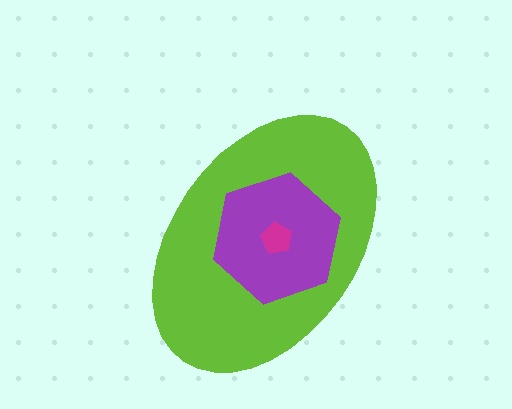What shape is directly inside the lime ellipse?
The purple hexagon.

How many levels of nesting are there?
3.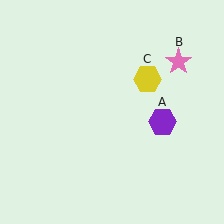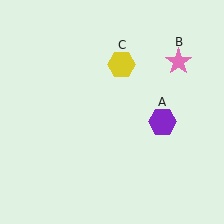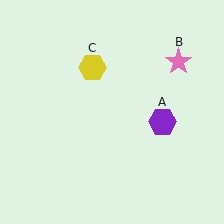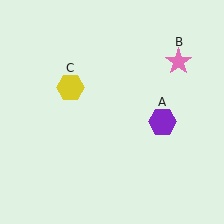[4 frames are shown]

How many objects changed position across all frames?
1 object changed position: yellow hexagon (object C).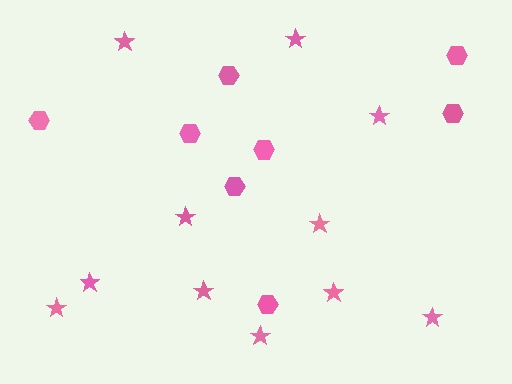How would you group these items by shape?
There are 2 groups: one group of stars (11) and one group of hexagons (8).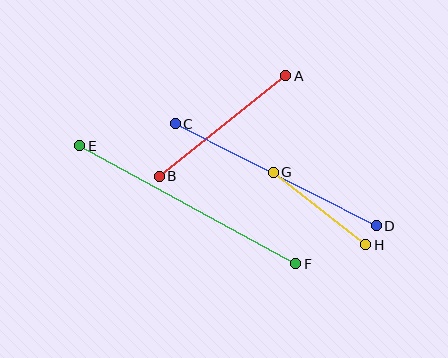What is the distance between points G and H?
The distance is approximately 118 pixels.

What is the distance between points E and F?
The distance is approximately 246 pixels.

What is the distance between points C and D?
The distance is approximately 225 pixels.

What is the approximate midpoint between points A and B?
The midpoint is at approximately (222, 126) pixels.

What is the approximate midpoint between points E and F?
The midpoint is at approximately (188, 205) pixels.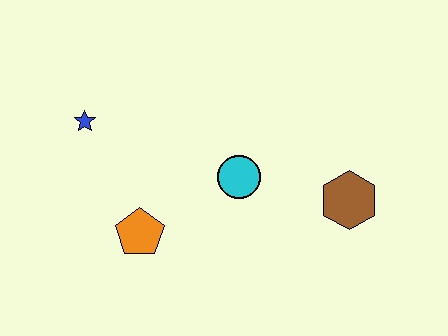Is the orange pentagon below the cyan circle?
Yes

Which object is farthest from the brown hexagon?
The blue star is farthest from the brown hexagon.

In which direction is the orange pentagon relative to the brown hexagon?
The orange pentagon is to the left of the brown hexagon.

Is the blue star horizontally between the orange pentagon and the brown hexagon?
No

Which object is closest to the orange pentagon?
The cyan circle is closest to the orange pentagon.